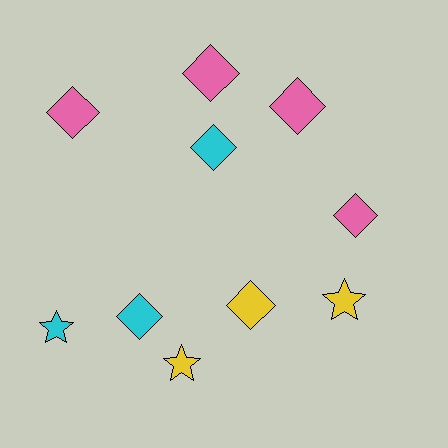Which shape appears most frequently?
Diamond, with 7 objects.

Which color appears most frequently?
Pink, with 4 objects.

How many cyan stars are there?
There is 1 cyan star.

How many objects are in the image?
There are 10 objects.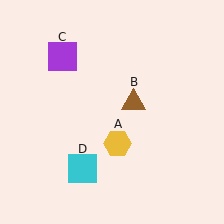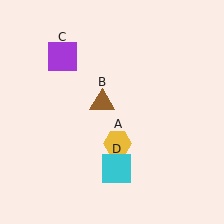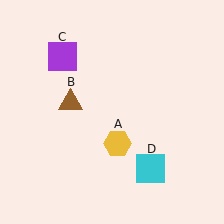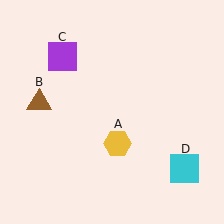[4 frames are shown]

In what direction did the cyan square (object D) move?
The cyan square (object D) moved right.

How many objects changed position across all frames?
2 objects changed position: brown triangle (object B), cyan square (object D).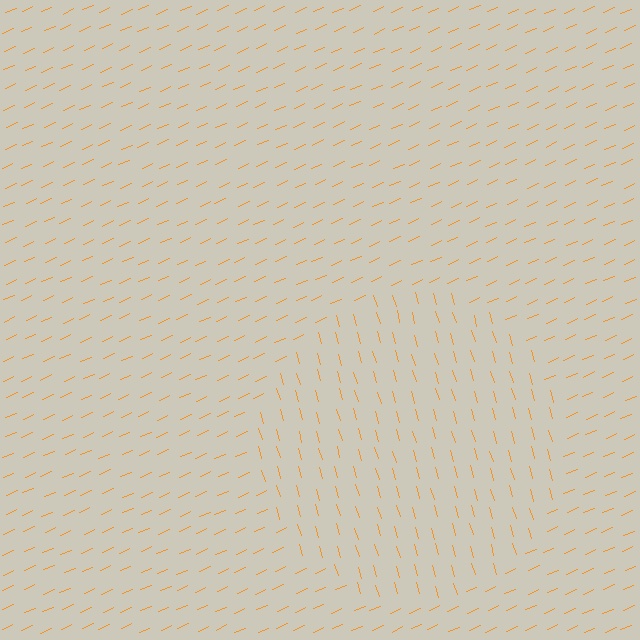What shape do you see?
I see a circle.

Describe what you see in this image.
The image is filled with small orange line segments. A circle region in the image has lines oriented differently from the surrounding lines, creating a visible texture boundary.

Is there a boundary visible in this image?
Yes, there is a texture boundary formed by a change in line orientation.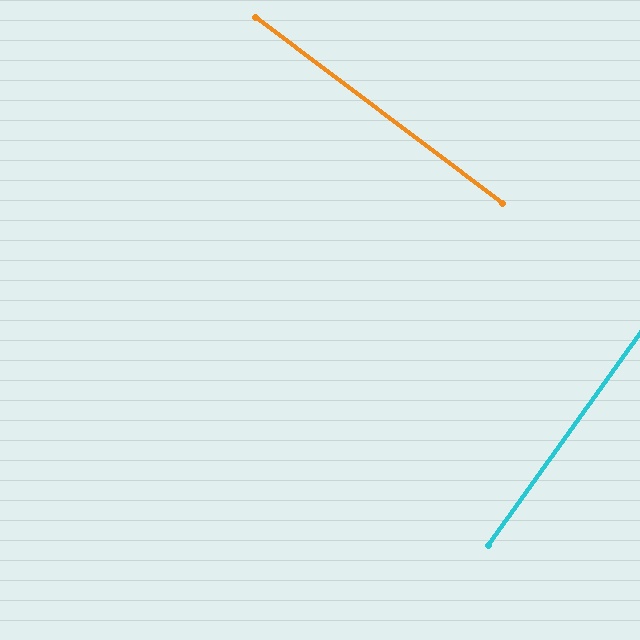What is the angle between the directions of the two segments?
Approximately 89 degrees.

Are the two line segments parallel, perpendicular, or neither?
Perpendicular — they meet at approximately 89°.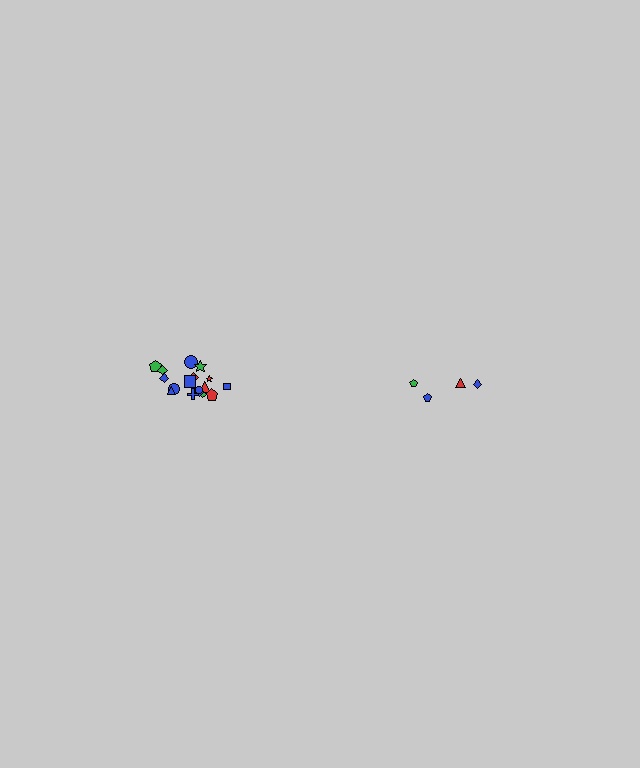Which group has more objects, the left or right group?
The left group.